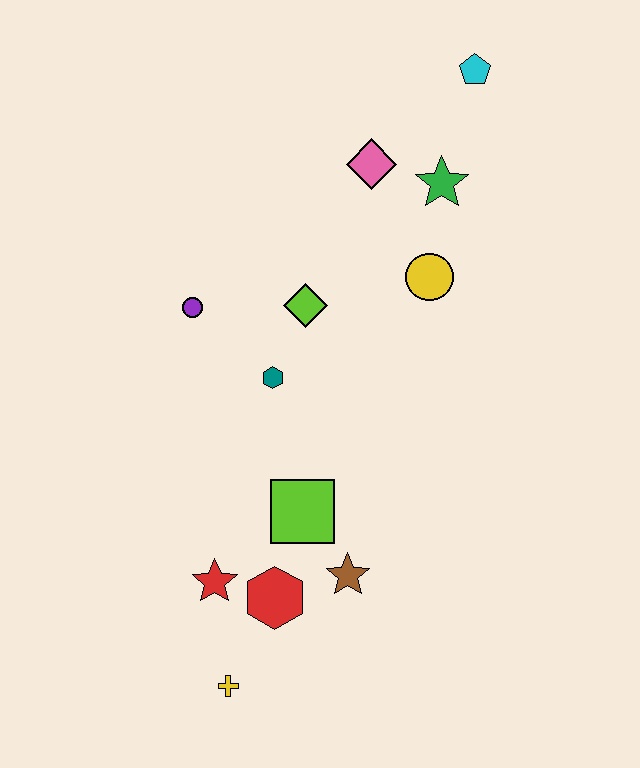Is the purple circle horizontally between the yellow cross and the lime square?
No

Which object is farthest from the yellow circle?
The yellow cross is farthest from the yellow circle.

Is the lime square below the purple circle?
Yes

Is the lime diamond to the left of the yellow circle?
Yes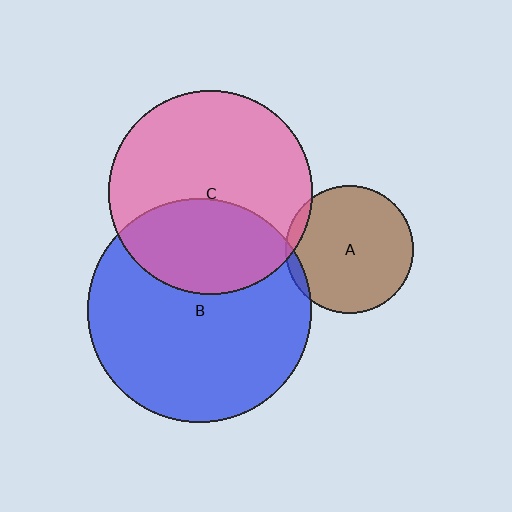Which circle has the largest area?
Circle B (blue).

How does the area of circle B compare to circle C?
Approximately 1.2 times.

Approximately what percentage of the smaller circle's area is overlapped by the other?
Approximately 5%.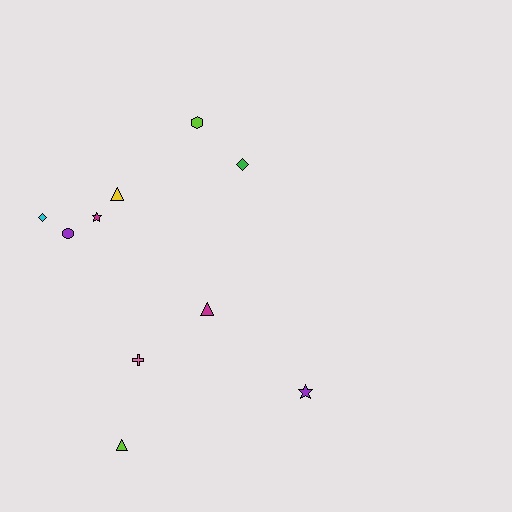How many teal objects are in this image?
There are no teal objects.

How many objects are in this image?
There are 10 objects.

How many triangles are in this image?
There are 3 triangles.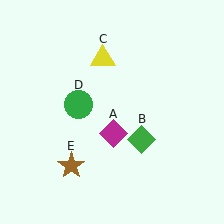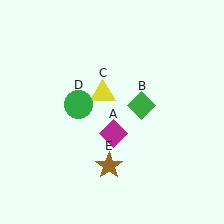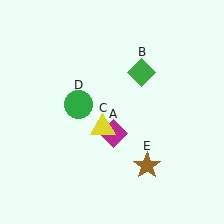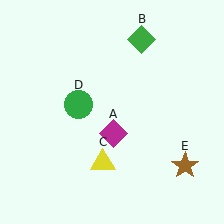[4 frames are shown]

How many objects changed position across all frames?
3 objects changed position: green diamond (object B), yellow triangle (object C), brown star (object E).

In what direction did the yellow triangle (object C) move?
The yellow triangle (object C) moved down.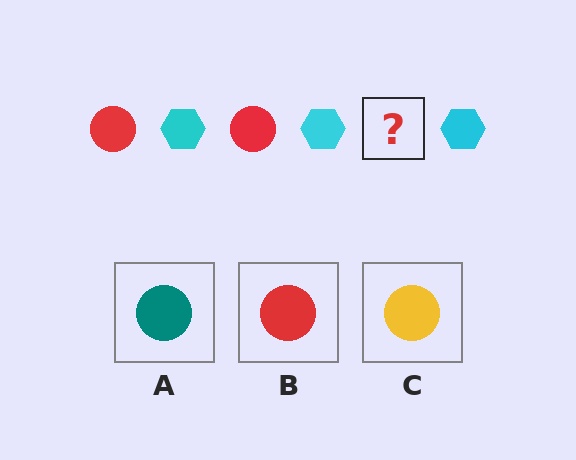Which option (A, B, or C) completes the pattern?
B.